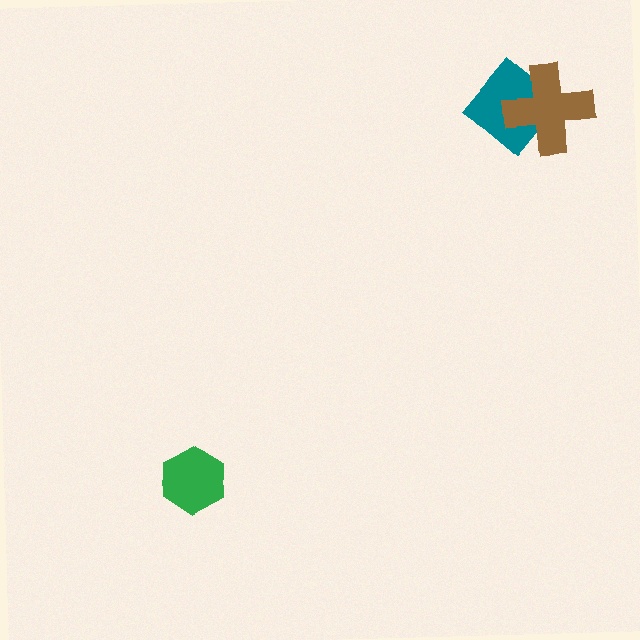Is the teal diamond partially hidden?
Yes, it is partially covered by another shape.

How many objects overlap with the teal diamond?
1 object overlaps with the teal diamond.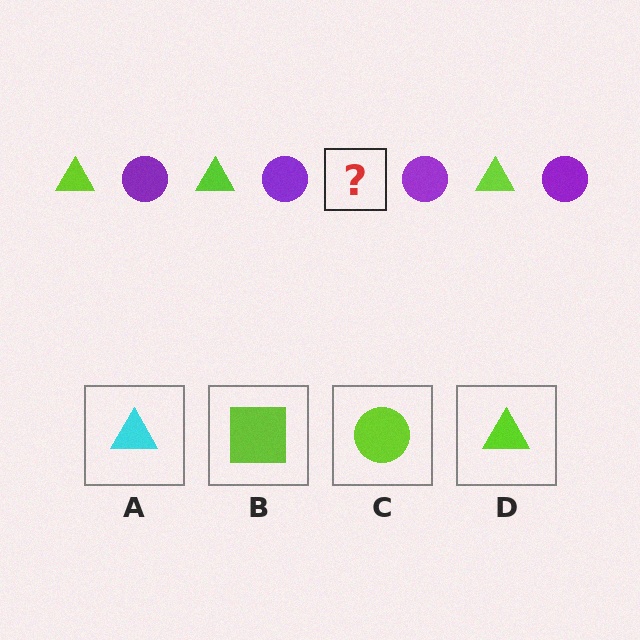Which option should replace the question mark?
Option D.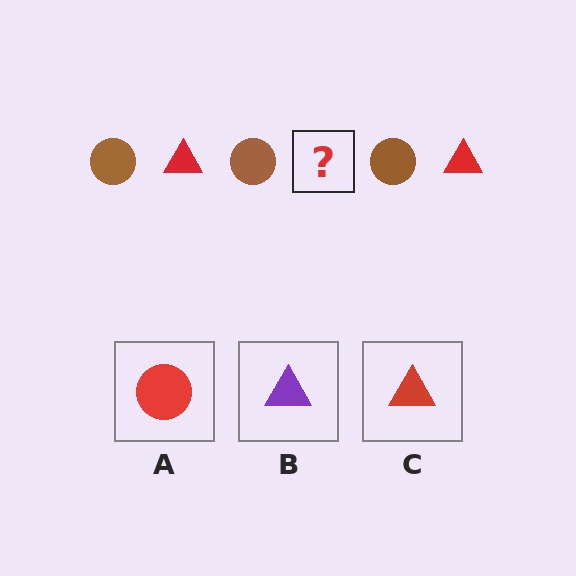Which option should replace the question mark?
Option C.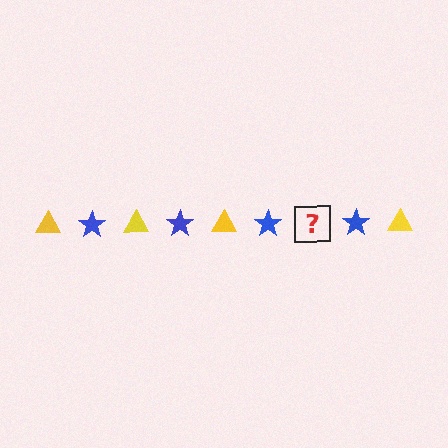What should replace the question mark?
The question mark should be replaced with a yellow triangle.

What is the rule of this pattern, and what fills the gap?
The rule is that the pattern alternates between yellow triangle and blue star. The gap should be filled with a yellow triangle.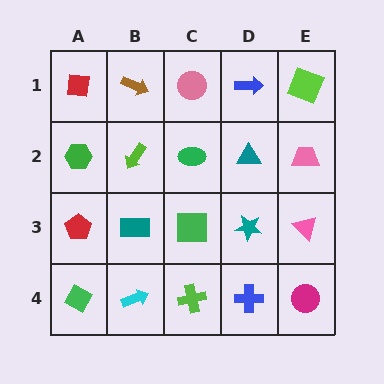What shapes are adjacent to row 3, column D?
A teal triangle (row 2, column D), a blue cross (row 4, column D), a green square (row 3, column C), a pink triangle (row 3, column E).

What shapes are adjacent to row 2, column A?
A red square (row 1, column A), a red pentagon (row 3, column A), a lime arrow (row 2, column B).